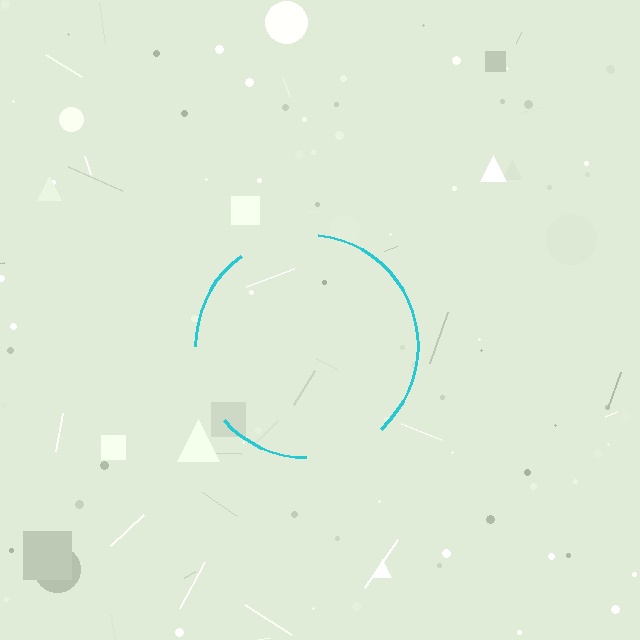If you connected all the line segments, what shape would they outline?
They would outline a circle.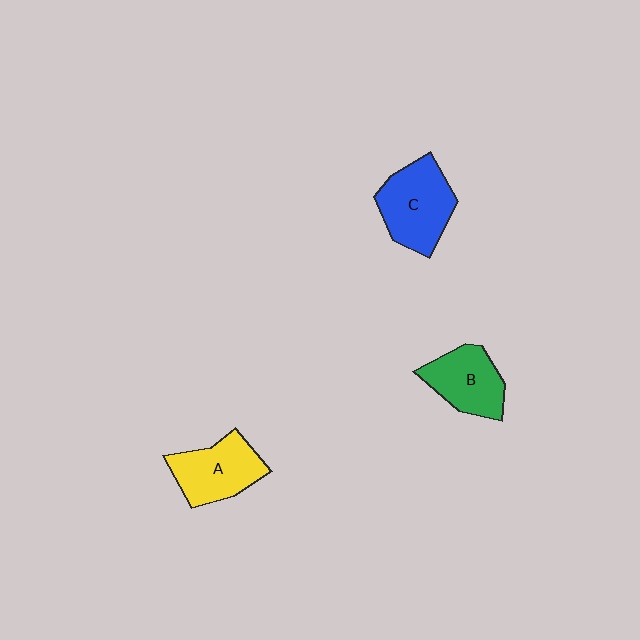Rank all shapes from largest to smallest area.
From largest to smallest: C (blue), A (yellow), B (green).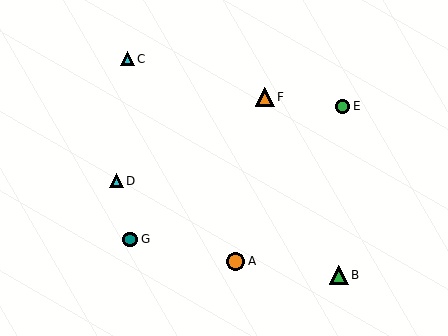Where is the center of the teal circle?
The center of the teal circle is at (130, 239).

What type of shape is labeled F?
Shape F is an orange triangle.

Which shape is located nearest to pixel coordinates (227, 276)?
The orange circle (labeled A) at (236, 261) is nearest to that location.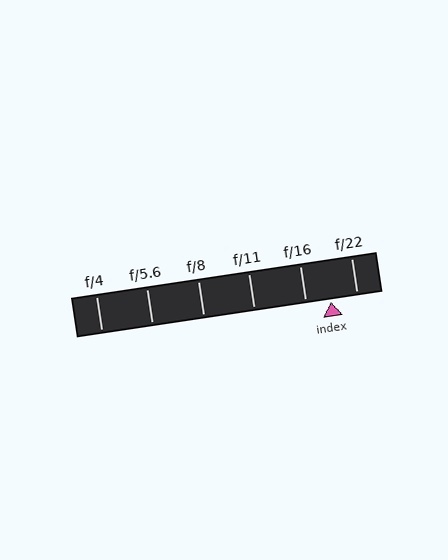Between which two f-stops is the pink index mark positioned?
The index mark is between f/16 and f/22.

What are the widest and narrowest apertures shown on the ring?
The widest aperture shown is f/4 and the narrowest is f/22.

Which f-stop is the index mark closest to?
The index mark is closest to f/16.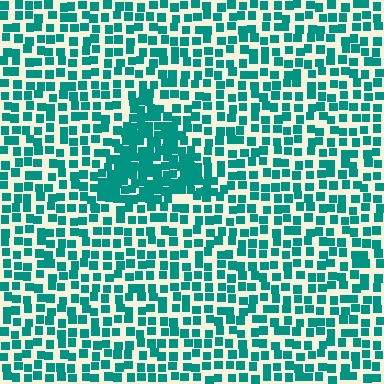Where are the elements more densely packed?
The elements are more densely packed inside the triangle boundary.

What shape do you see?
I see a triangle.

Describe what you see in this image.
The image contains small teal elements arranged at two different densities. A triangle-shaped region is visible where the elements are more densely packed than the surrounding area.